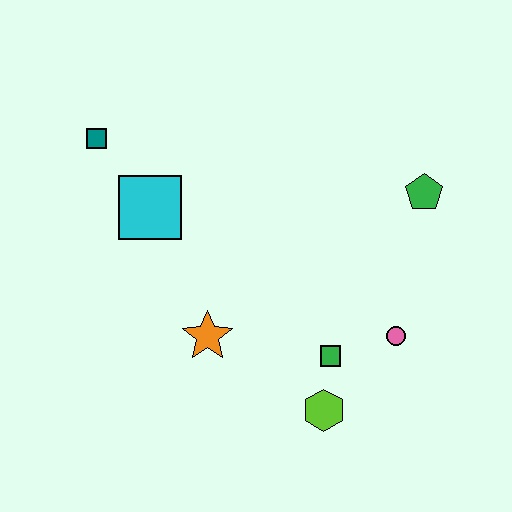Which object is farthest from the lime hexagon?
The teal square is farthest from the lime hexagon.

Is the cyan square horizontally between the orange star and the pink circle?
No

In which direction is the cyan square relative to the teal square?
The cyan square is below the teal square.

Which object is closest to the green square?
The lime hexagon is closest to the green square.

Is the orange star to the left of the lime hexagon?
Yes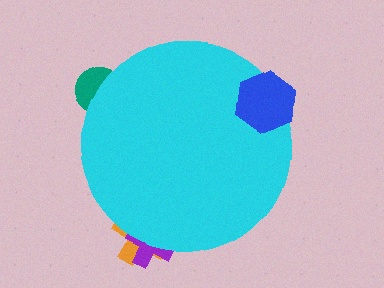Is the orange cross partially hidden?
Yes, the orange cross is partially hidden behind the cyan circle.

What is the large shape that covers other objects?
A cyan circle.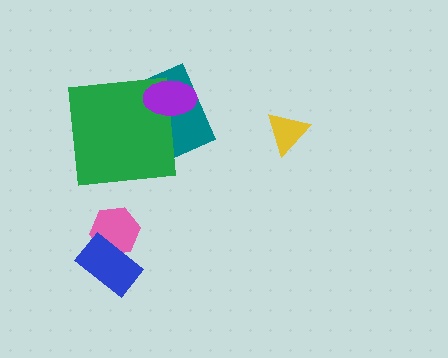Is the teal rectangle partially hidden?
Yes, it is partially covered by another shape.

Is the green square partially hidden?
Yes, it is partially covered by another shape.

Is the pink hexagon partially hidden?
Yes, it is partially covered by another shape.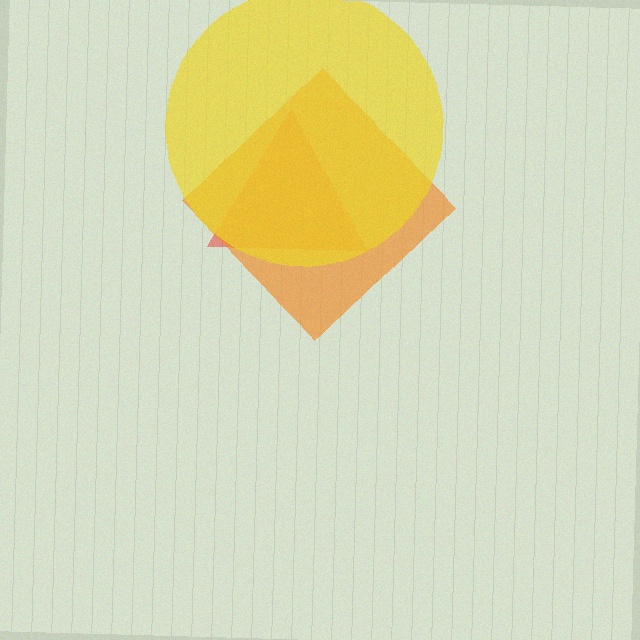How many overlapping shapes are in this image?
There are 3 overlapping shapes in the image.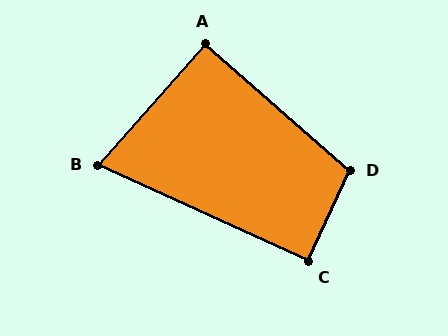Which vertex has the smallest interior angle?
B, at approximately 73 degrees.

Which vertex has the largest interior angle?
D, at approximately 107 degrees.